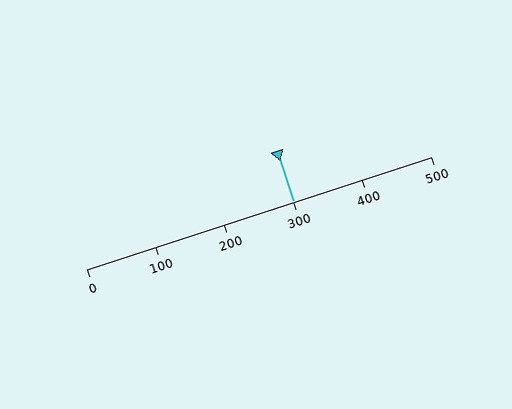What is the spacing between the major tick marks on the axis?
The major ticks are spaced 100 apart.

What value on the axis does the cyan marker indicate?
The marker indicates approximately 300.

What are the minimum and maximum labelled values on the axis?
The axis runs from 0 to 500.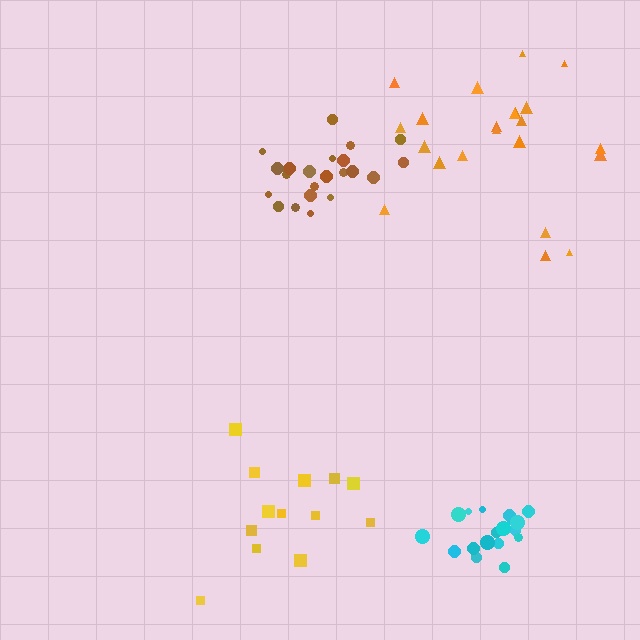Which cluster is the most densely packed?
Cyan.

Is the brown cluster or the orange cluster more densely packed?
Brown.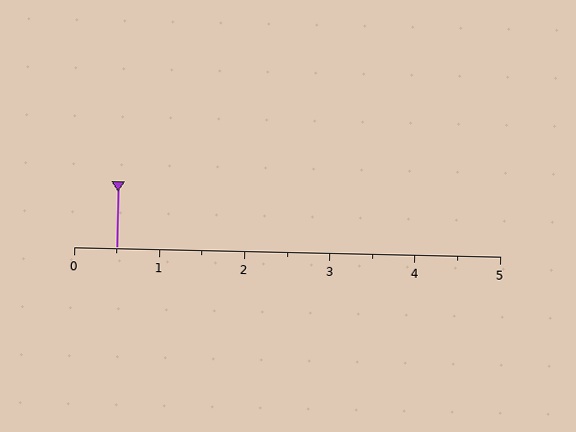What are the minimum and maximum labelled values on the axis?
The axis runs from 0 to 5.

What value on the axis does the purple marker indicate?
The marker indicates approximately 0.5.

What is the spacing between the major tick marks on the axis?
The major ticks are spaced 1 apart.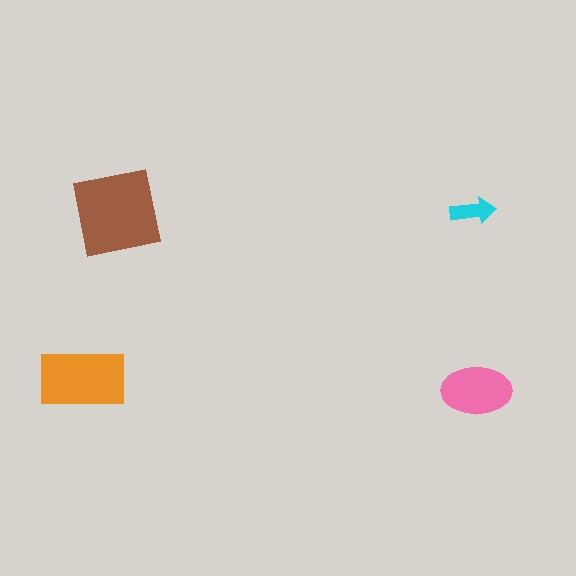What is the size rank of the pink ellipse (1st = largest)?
3rd.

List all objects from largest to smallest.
The brown square, the orange rectangle, the pink ellipse, the cyan arrow.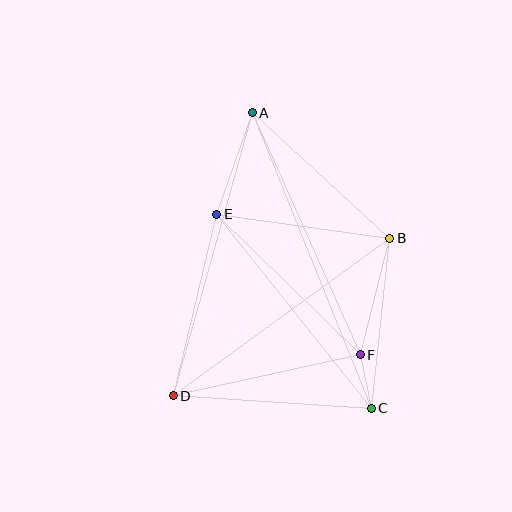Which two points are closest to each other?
Points C and F are closest to each other.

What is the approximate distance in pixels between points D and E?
The distance between D and E is approximately 186 pixels.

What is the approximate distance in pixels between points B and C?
The distance between B and C is approximately 171 pixels.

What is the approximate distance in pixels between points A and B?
The distance between A and B is approximately 186 pixels.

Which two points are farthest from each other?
Points A and C are farthest from each other.